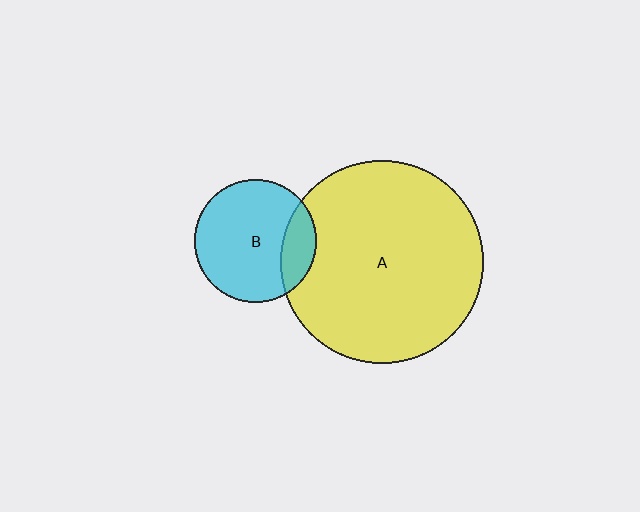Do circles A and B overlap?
Yes.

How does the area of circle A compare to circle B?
Approximately 2.7 times.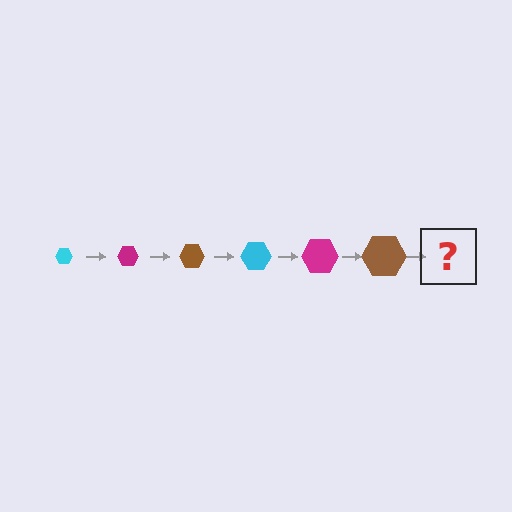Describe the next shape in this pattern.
It should be a cyan hexagon, larger than the previous one.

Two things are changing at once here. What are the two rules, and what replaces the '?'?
The two rules are that the hexagon grows larger each step and the color cycles through cyan, magenta, and brown. The '?' should be a cyan hexagon, larger than the previous one.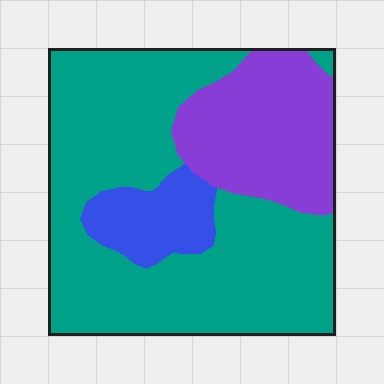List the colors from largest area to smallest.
From largest to smallest: teal, purple, blue.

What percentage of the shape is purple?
Purple covers 25% of the shape.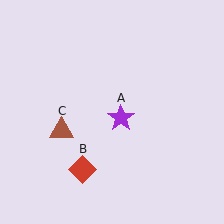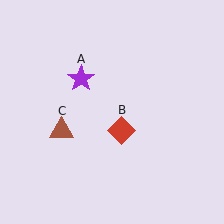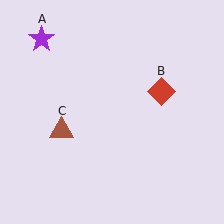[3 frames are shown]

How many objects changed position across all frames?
2 objects changed position: purple star (object A), red diamond (object B).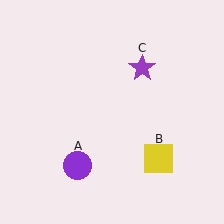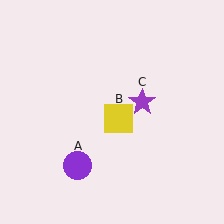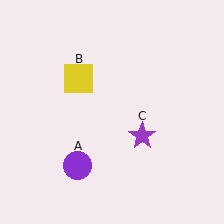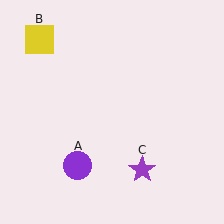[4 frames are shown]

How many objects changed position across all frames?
2 objects changed position: yellow square (object B), purple star (object C).